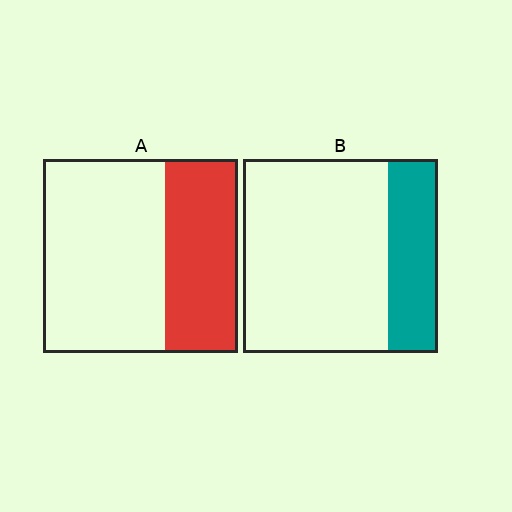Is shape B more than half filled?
No.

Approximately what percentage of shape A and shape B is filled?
A is approximately 35% and B is approximately 25%.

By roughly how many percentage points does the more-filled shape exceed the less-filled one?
By roughly 10 percentage points (A over B).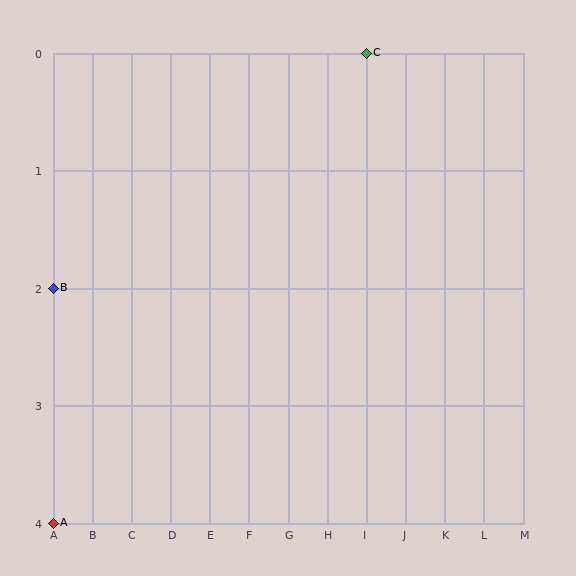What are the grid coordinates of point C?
Point C is at grid coordinates (I, 0).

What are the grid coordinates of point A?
Point A is at grid coordinates (A, 4).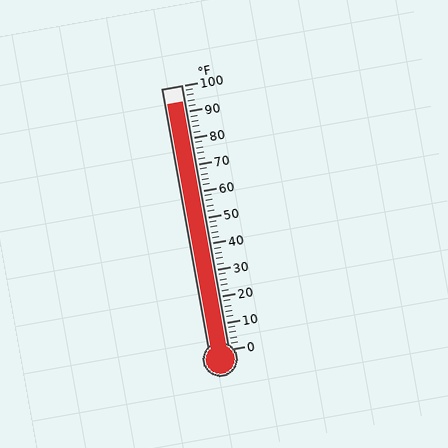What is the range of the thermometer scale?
The thermometer scale ranges from 0°F to 100°F.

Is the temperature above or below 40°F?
The temperature is above 40°F.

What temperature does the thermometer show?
The thermometer shows approximately 94°F.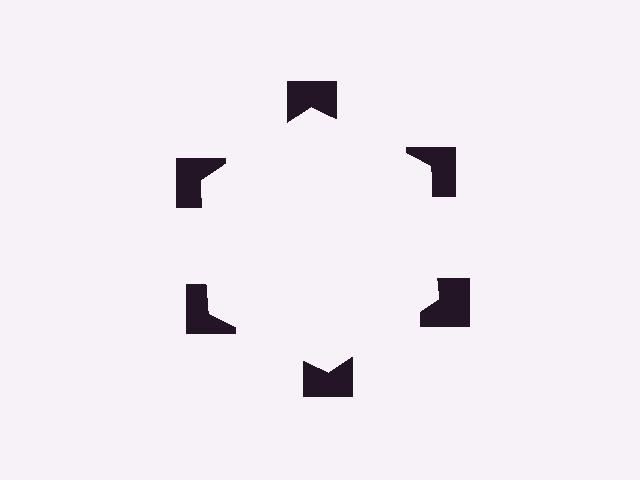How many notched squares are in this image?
There are 6 — one at each vertex of the illusory hexagon.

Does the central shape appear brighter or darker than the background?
It typically appears slightly brighter than the background, even though no actual brightness change is drawn.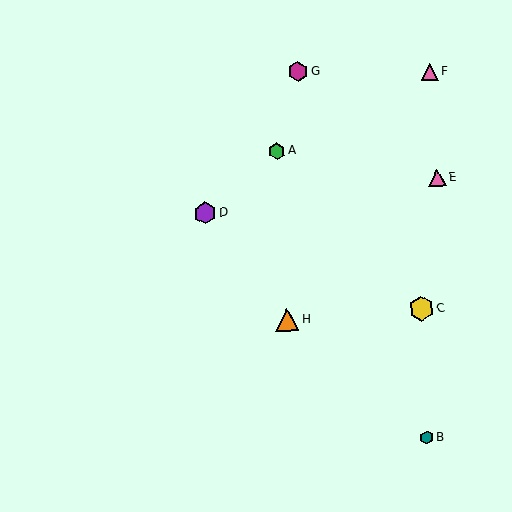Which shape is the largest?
The yellow hexagon (labeled C) is the largest.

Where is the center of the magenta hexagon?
The center of the magenta hexagon is at (298, 72).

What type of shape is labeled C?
Shape C is a yellow hexagon.